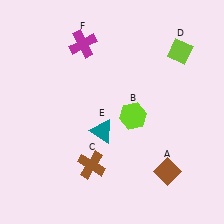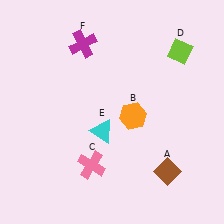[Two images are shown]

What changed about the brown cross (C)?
In Image 1, C is brown. In Image 2, it changed to pink.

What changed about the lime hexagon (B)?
In Image 1, B is lime. In Image 2, it changed to orange.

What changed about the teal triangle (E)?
In Image 1, E is teal. In Image 2, it changed to cyan.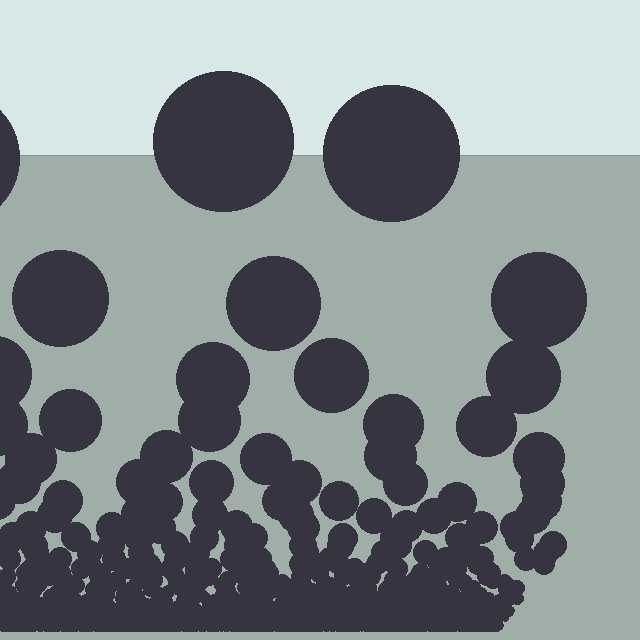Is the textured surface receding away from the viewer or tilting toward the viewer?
The surface appears to tilt toward the viewer. Texture elements get larger and sparser toward the top.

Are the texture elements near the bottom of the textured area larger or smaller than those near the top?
Smaller. The gradient is inverted — elements near the bottom are smaller and denser.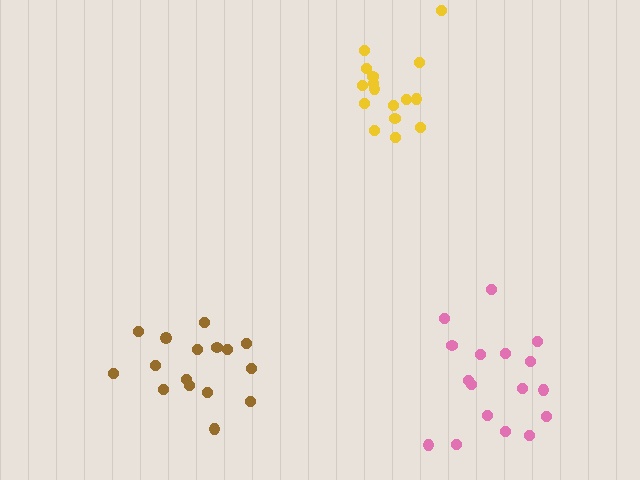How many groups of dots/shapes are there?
There are 3 groups.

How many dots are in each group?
Group 1: 17 dots, Group 2: 16 dots, Group 3: 16 dots (49 total).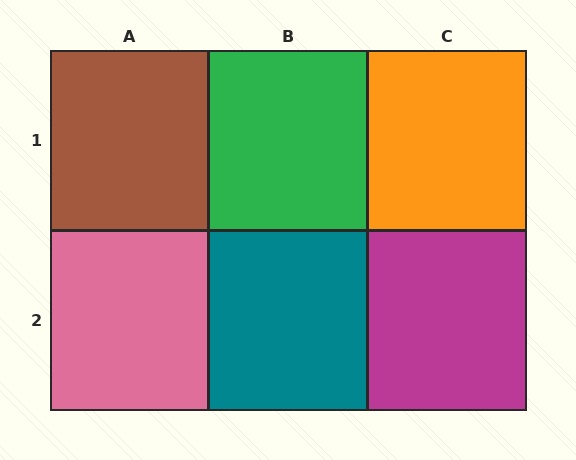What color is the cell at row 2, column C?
Magenta.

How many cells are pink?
1 cell is pink.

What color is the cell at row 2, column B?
Teal.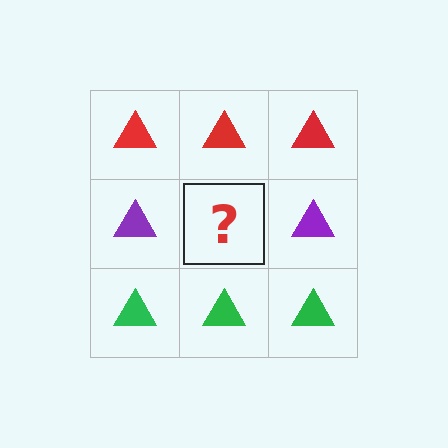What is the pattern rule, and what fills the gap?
The rule is that each row has a consistent color. The gap should be filled with a purple triangle.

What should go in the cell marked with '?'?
The missing cell should contain a purple triangle.